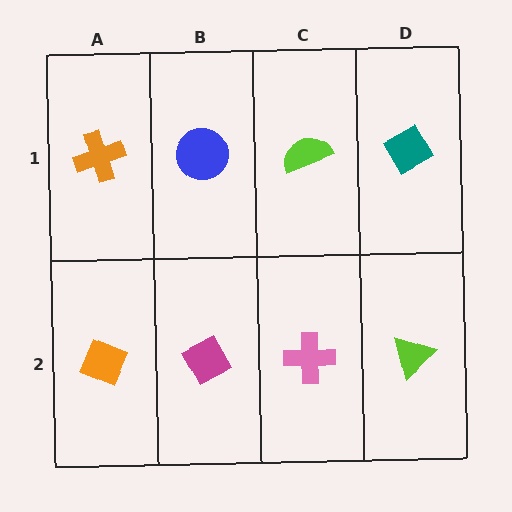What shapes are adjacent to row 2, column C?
A lime semicircle (row 1, column C), a magenta diamond (row 2, column B), a lime triangle (row 2, column D).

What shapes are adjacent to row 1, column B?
A magenta diamond (row 2, column B), an orange cross (row 1, column A), a lime semicircle (row 1, column C).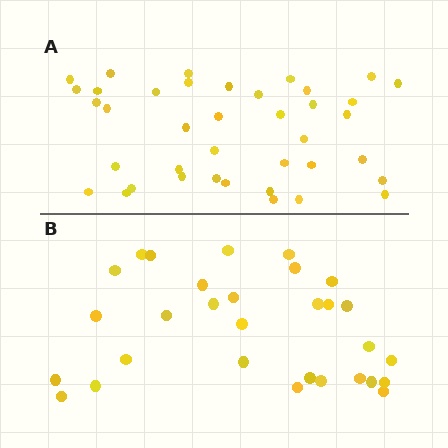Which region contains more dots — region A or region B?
Region A (the top region) has more dots.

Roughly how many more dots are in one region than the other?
Region A has roughly 8 or so more dots than region B.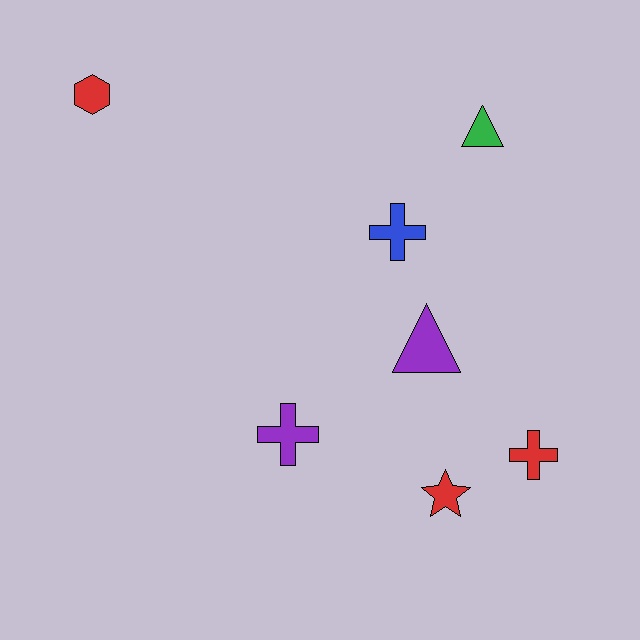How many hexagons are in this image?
There is 1 hexagon.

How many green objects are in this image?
There is 1 green object.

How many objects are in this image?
There are 7 objects.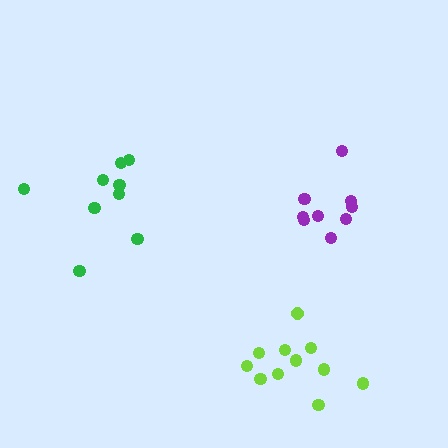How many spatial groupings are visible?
There are 3 spatial groupings.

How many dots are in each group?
Group 1: 9 dots, Group 2: 11 dots, Group 3: 9 dots (29 total).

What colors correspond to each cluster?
The clusters are colored: purple, lime, green.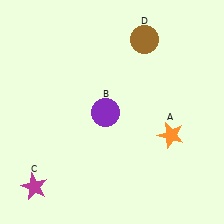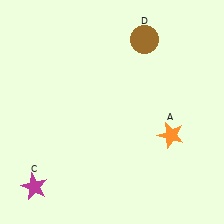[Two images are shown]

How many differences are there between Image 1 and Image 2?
There is 1 difference between the two images.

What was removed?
The purple circle (B) was removed in Image 2.